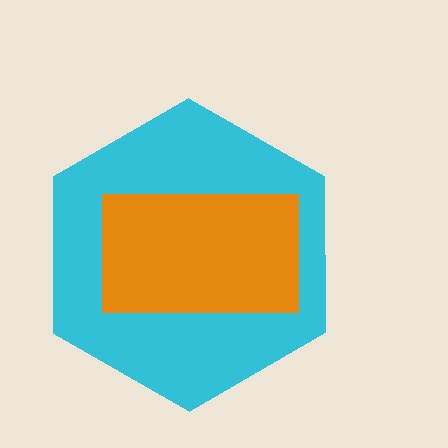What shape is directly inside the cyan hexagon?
The orange rectangle.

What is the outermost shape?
The cyan hexagon.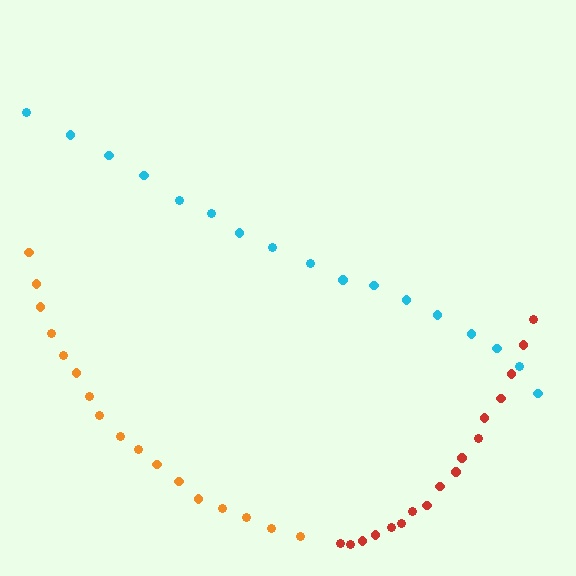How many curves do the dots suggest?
There are 3 distinct paths.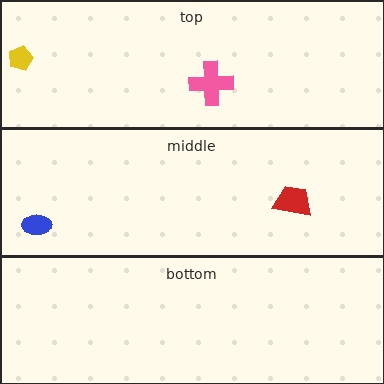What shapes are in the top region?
The yellow pentagon, the pink cross.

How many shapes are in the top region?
2.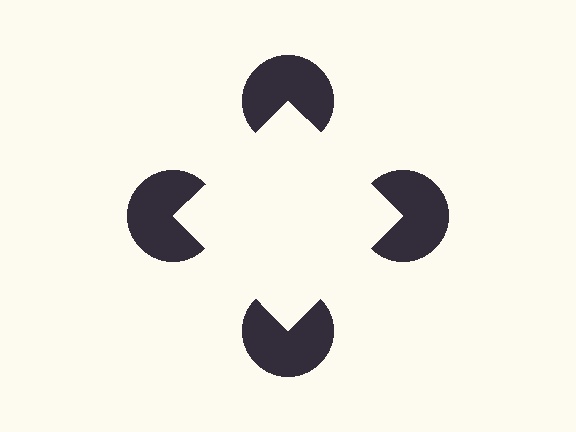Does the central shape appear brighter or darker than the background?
It typically appears slightly brighter than the background, even though no actual brightness change is drawn.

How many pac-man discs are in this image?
There are 4 — one at each vertex of the illusory square.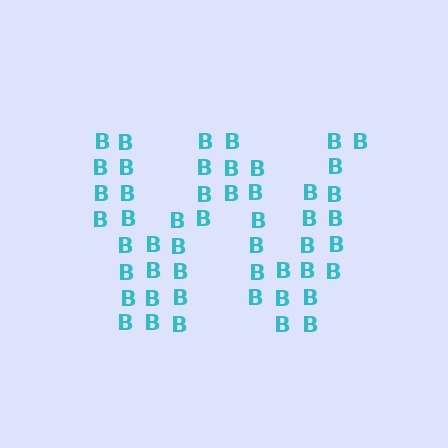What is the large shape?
The large shape is the letter W.